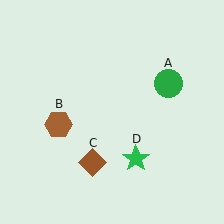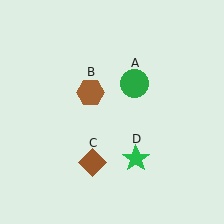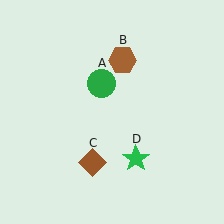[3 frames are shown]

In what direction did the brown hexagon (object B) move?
The brown hexagon (object B) moved up and to the right.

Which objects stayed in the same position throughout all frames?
Brown diamond (object C) and green star (object D) remained stationary.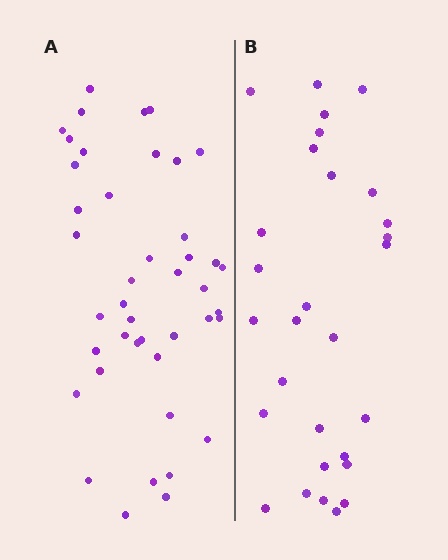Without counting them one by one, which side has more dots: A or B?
Region A (the left region) has more dots.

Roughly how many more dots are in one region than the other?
Region A has approximately 15 more dots than region B.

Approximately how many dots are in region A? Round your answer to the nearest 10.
About 40 dots. (The exact count is 43, which rounds to 40.)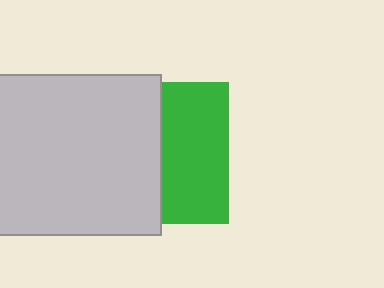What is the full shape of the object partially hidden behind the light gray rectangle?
The partially hidden object is a green square.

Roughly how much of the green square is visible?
About half of it is visible (roughly 47%).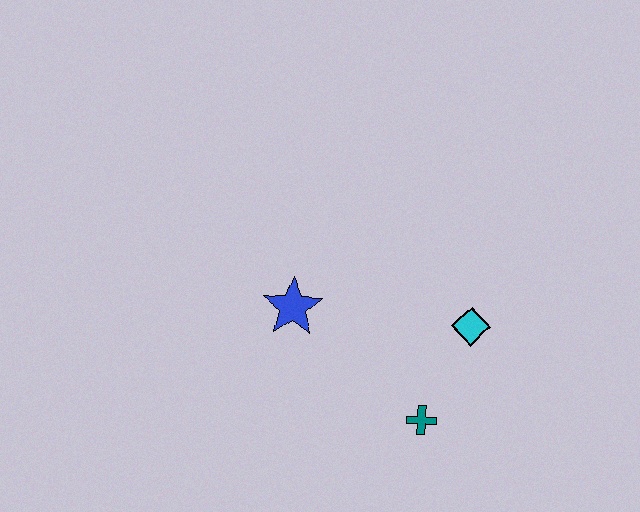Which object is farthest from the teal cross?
The blue star is farthest from the teal cross.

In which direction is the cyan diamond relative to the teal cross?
The cyan diamond is above the teal cross.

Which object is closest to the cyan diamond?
The teal cross is closest to the cyan diamond.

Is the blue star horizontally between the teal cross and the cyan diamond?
No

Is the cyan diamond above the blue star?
No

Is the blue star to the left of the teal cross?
Yes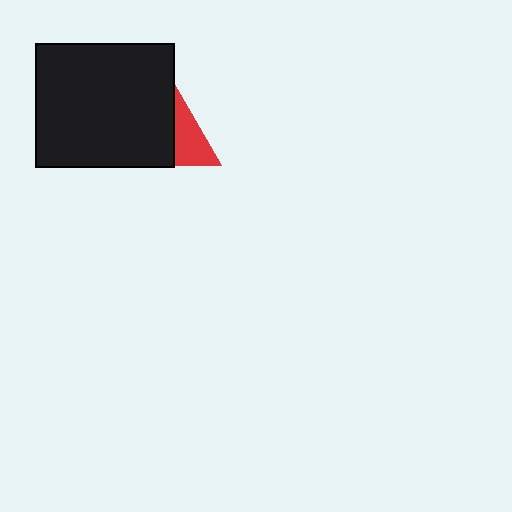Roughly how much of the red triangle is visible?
About half of it is visible (roughly 45%).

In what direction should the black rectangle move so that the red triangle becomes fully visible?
The black rectangle should move left. That is the shortest direction to clear the overlap and leave the red triangle fully visible.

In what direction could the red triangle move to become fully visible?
The red triangle could move right. That would shift it out from behind the black rectangle entirely.